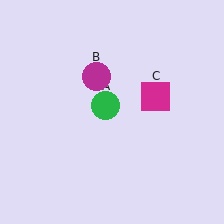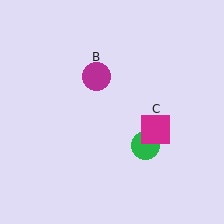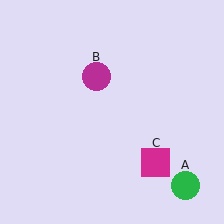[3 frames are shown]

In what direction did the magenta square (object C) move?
The magenta square (object C) moved down.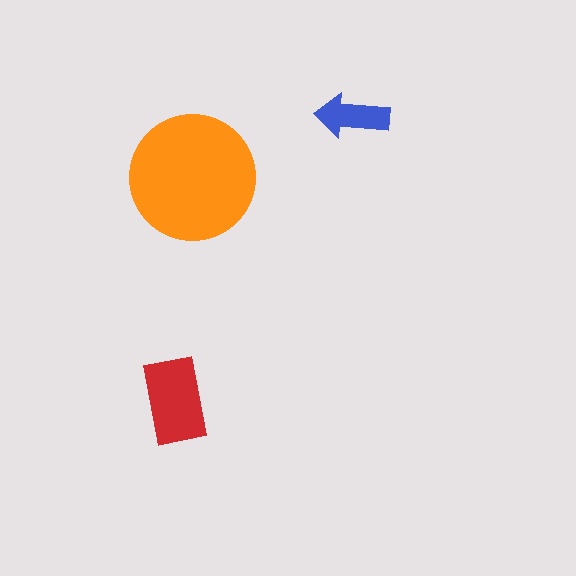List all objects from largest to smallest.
The orange circle, the red rectangle, the blue arrow.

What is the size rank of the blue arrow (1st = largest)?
3rd.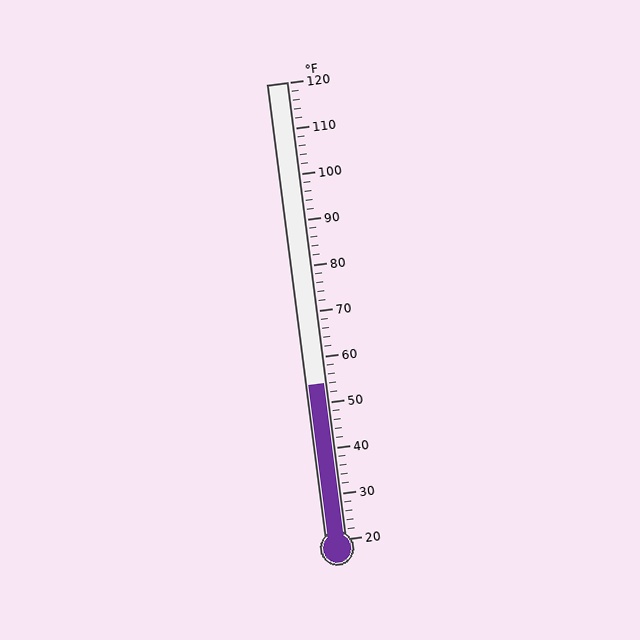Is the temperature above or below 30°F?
The temperature is above 30°F.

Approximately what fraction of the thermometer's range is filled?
The thermometer is filled to approximately 35% of its range.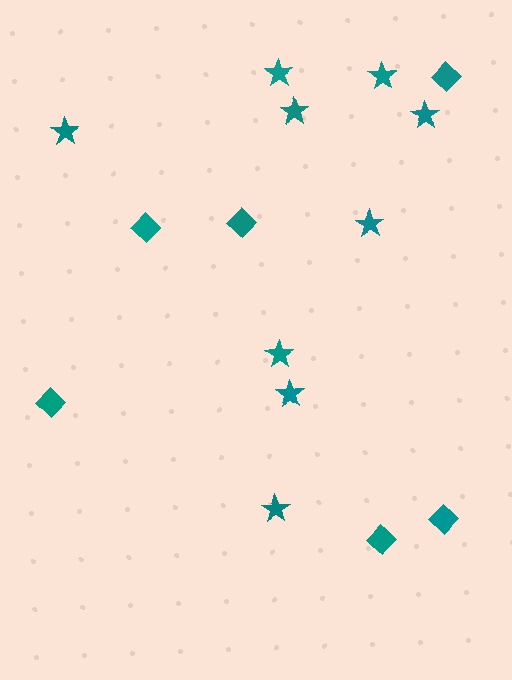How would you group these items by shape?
There are 2 groups: one group of diamonds (6) and one group of stars (9).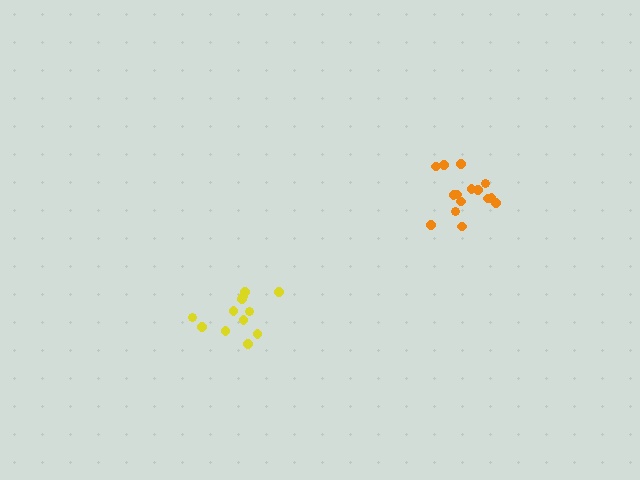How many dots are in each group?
Group 1: 15 dots, Group 2: 12 dots (27 total).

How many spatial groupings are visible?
There are 2 spatial groupings.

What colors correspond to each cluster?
The clusters are colored: orange, yellow.